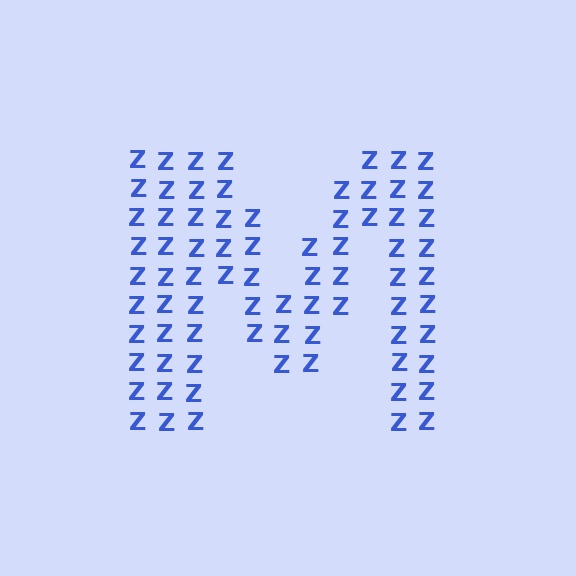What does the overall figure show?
The overall figure shows the letter M.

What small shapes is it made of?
It is made of small letter Z's.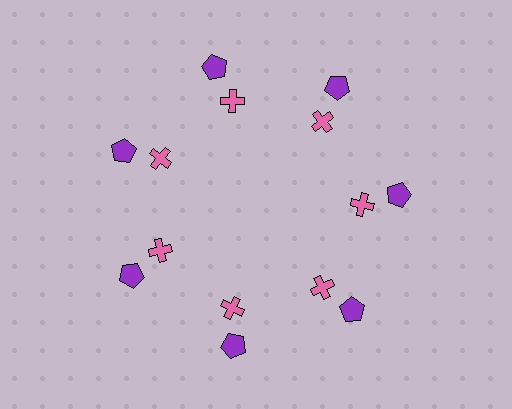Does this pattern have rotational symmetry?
Yes, this pattern has 7-fold rotational symmetry. It looks the same after rotating 51 degrees around the center.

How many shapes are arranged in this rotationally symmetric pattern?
There are 14 shapes, arranged in 7 groups of 2.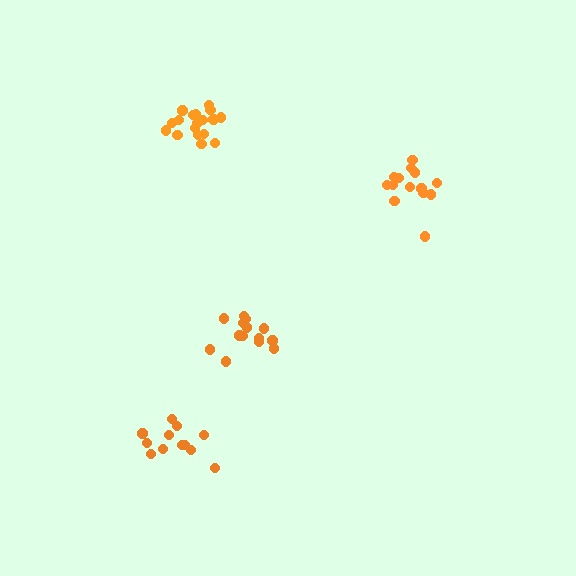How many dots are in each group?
Group 1: 12 dots, Group 2: 14 dots, Group 3: 18 dots, Group 4: 14 dots (58 total).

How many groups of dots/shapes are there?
There are 4 groups.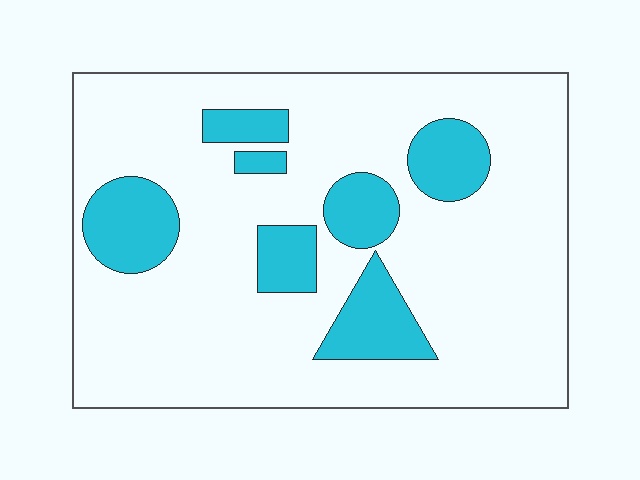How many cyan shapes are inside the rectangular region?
7.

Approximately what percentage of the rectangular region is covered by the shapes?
Approximately 20%.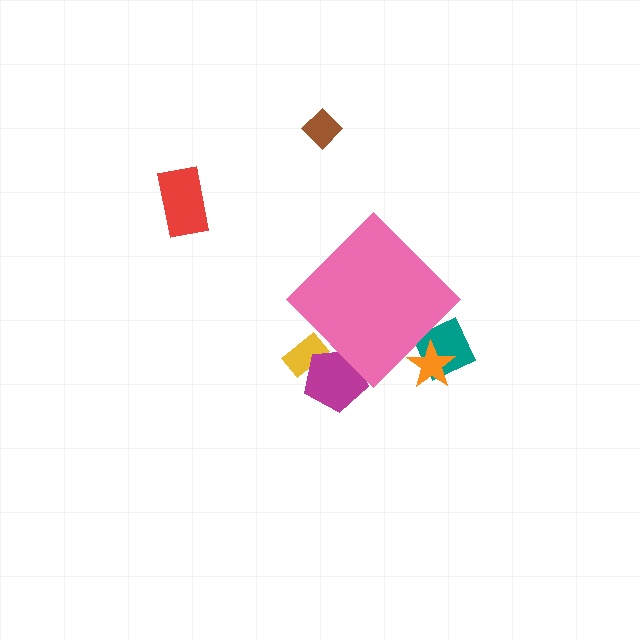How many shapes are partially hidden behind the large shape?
4 shapes are partially hidden.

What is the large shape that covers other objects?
A pink diamond.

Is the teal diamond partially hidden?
Yes, the teal diamond is partially hidden behind the pink diamond.